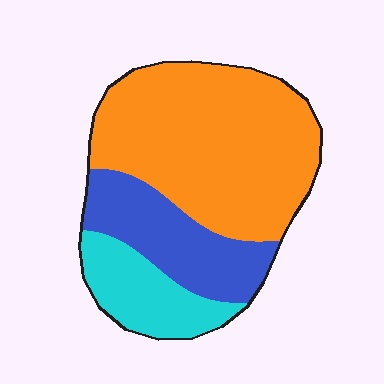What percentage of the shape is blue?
Blue covers about 25% of the shape.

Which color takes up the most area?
Orange, at roughly 60%.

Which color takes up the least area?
Cyan, at roughly 20%.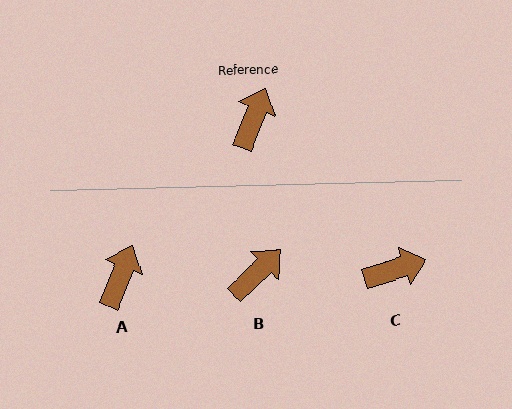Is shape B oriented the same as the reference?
No, it is off by about 24 degrees.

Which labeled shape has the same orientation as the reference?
A.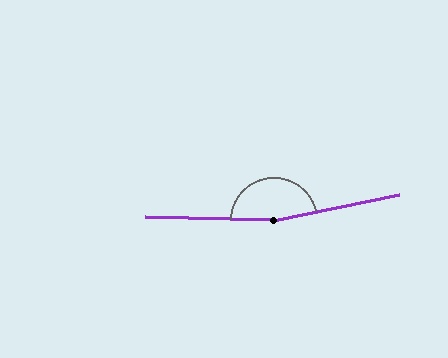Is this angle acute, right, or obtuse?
It is obtuse.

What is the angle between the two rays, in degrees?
Approximately 167 degrees.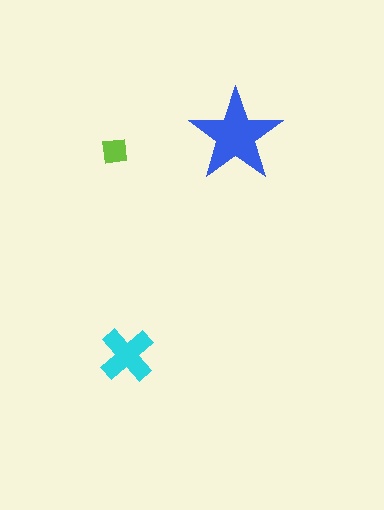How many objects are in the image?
There are 3 objects in the image.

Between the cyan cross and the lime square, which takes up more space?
The cyan cross.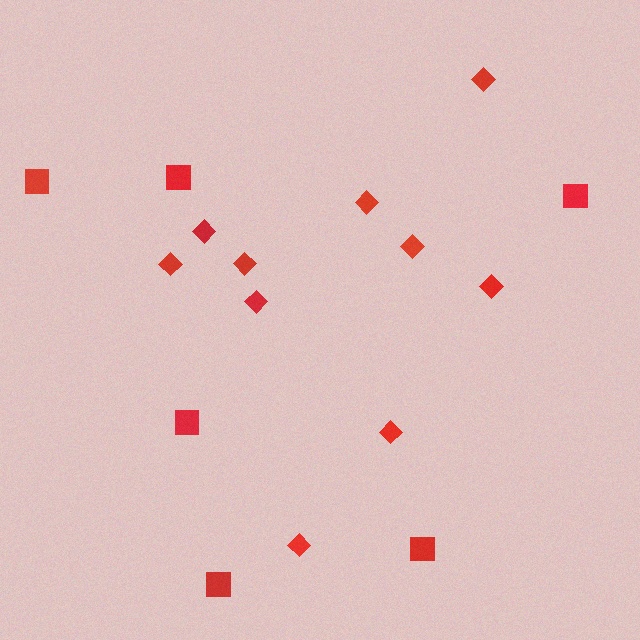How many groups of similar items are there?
There are 2 groups: one group of diamonds (10) and one group of squares (6).